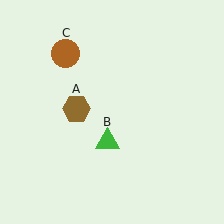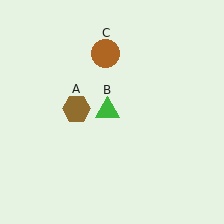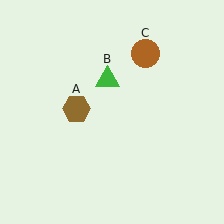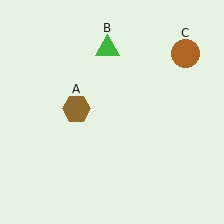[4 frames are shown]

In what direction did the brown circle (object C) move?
The brown circle (object C) moved right.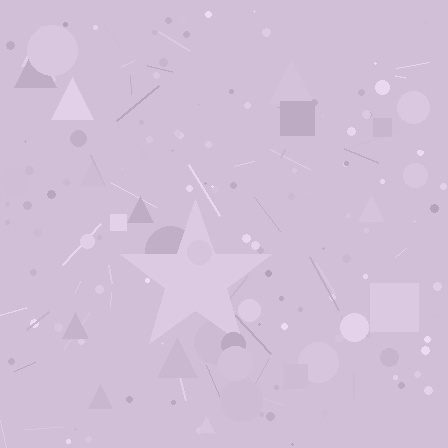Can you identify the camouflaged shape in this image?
The camouflaged shape is a star.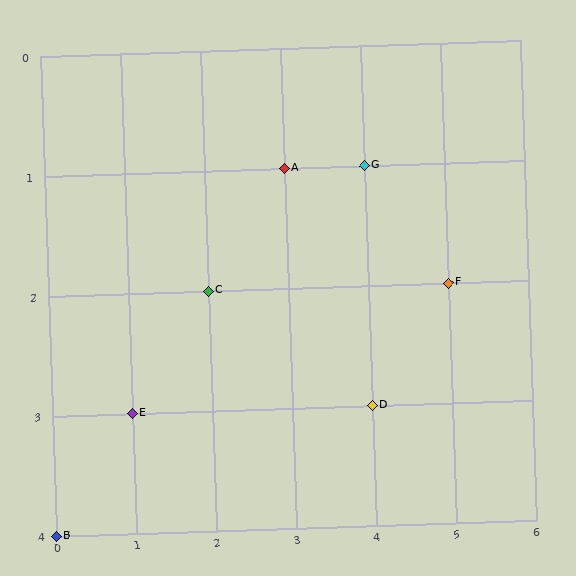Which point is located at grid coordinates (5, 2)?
Point F is at (5, 2).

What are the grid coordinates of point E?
Point E is at grid coordinates (1, 3).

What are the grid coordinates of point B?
Point B is at grid coordinates (0, 4).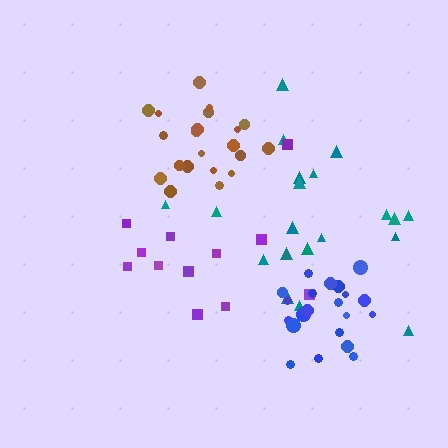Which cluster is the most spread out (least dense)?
Purple.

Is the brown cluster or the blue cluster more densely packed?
Blue.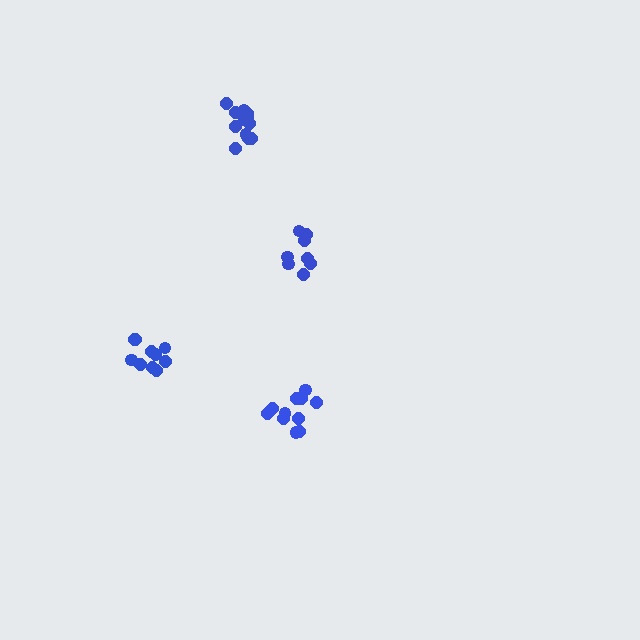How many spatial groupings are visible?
There are 4 spatial groupings.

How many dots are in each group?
Group 1: 12 dots, Group 2: 11 dots, Group 3: 10 dots, Group 4: 8 dots (41 total).